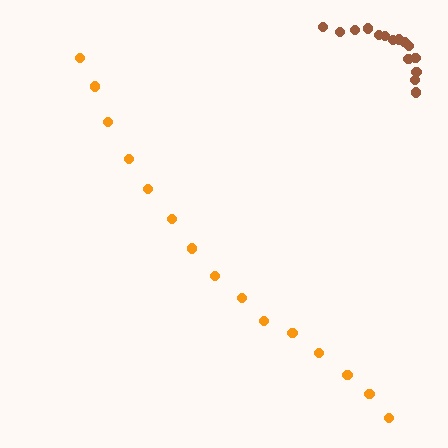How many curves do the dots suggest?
There are 2 distinct paths.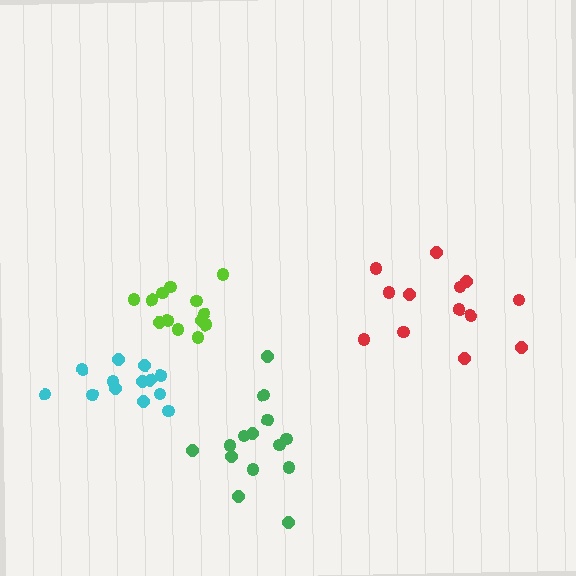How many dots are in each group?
Group 1: 13 dots, Group 2: 14 dots, Group 3: 13 dots, Group 4: 13 dots (53 total).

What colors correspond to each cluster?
The clusters are colored: cyan, green, red, lime.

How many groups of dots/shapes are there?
There are 4 groups.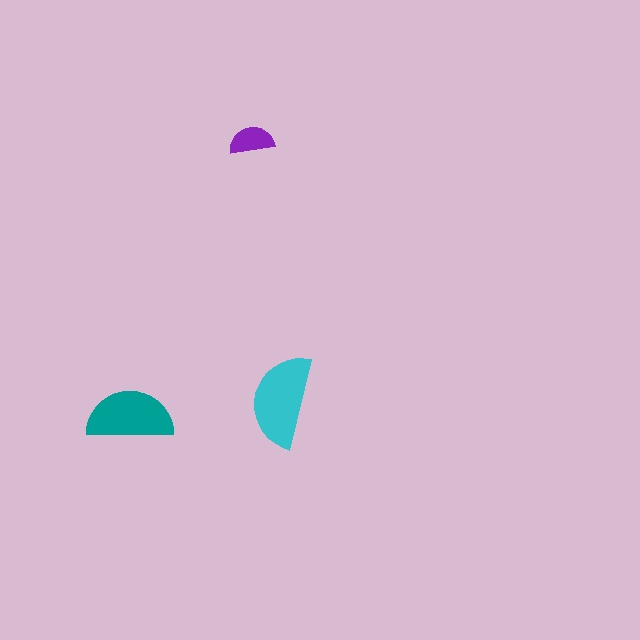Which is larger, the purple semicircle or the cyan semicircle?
The cyan one.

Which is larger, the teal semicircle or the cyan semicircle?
The cyan one.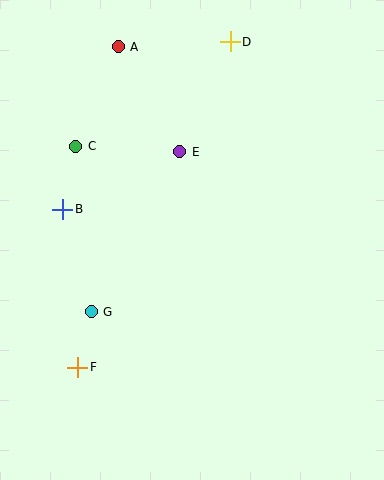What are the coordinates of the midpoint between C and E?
The midpoint between C and E is at (128, 149).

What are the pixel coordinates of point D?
Point D is at (230, 42).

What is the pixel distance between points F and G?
The distance between F and G is 57 pixels.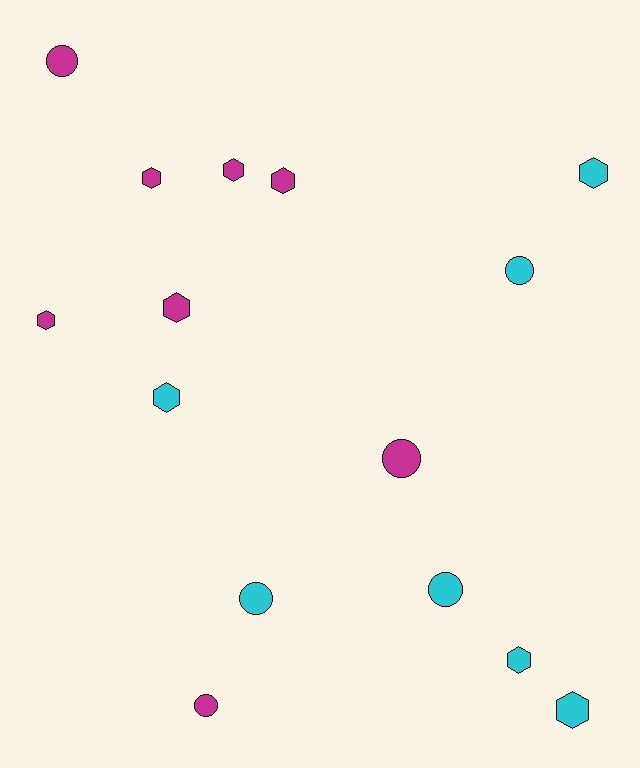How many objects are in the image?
There are 15 objects.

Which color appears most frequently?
Magenta, with 8 objects.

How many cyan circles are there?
There are 3 cyan circles.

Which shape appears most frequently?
Hexagon, with 9 objects.